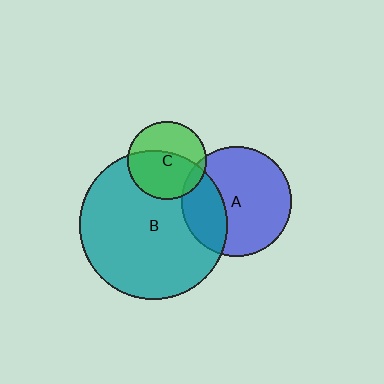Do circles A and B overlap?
Yes.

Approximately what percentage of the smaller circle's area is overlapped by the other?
Approximately 30%.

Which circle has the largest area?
Circle B (teal).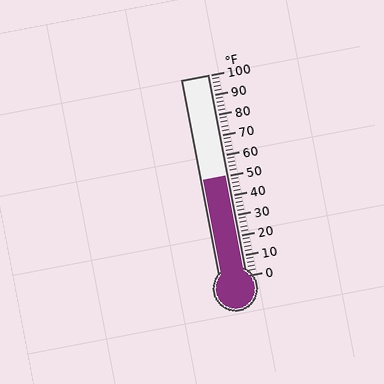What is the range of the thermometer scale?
The thermometer scale ranges from 0°F to 100°F.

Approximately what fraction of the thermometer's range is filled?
The thermometer is filled to approximately 50% of its range.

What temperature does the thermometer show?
The thermometer shows approximately 50°F.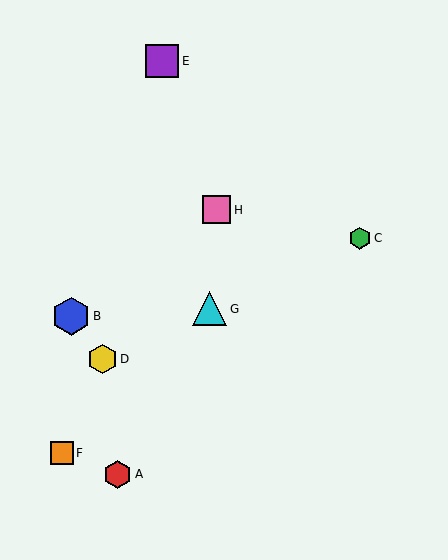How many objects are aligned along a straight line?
3 objects (C, D, G) are aligned along a straight line.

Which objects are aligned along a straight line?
Objects C, D, G are aligned along a straight line.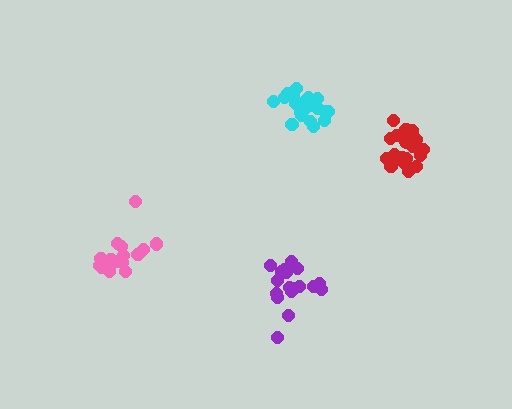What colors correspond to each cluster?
The clusters are colored: purple, pink, cyan, red.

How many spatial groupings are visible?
There are 4 spatial groupings.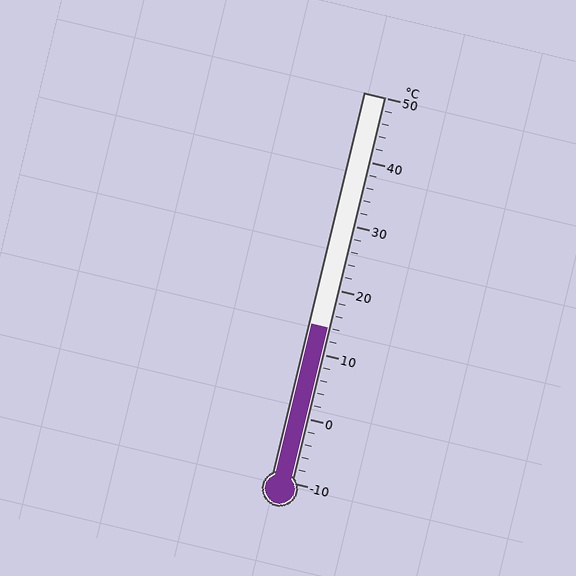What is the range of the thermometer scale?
The thermometer scale ranges from -10°C to 50°C.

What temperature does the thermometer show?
The thermometer shows approximately 14°C.